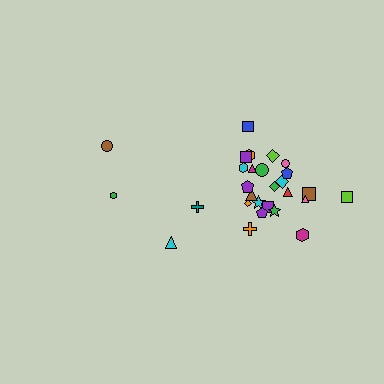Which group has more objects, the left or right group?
The right group.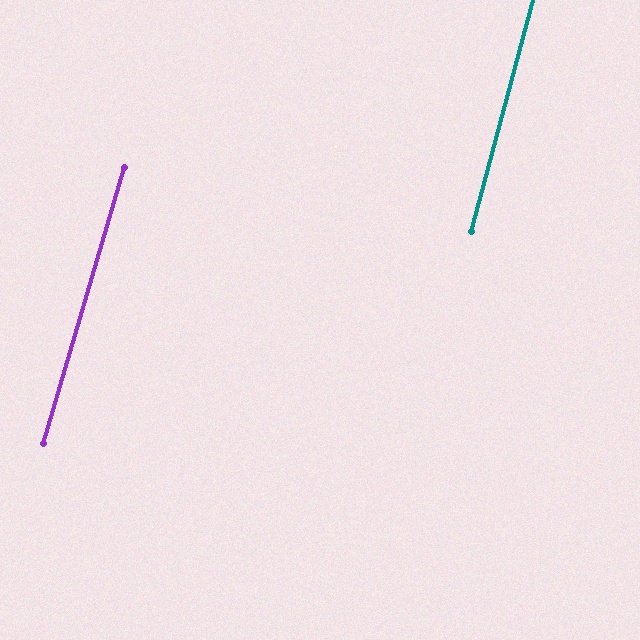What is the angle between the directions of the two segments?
Approximately 1 degree.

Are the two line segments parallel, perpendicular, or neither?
Parallel — their directions differ by only 1.4°.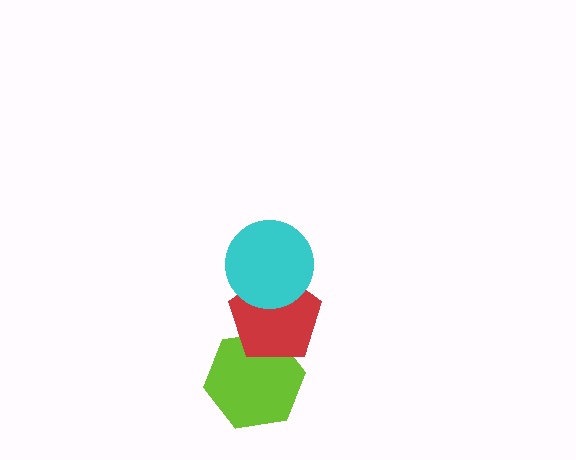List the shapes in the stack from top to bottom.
From top to bottom: the cyan circle, the red pentagon, the lime hexagon.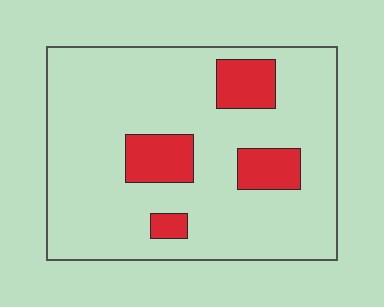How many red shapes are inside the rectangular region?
4.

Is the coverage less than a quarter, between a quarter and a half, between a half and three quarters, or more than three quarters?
Less than a quarter.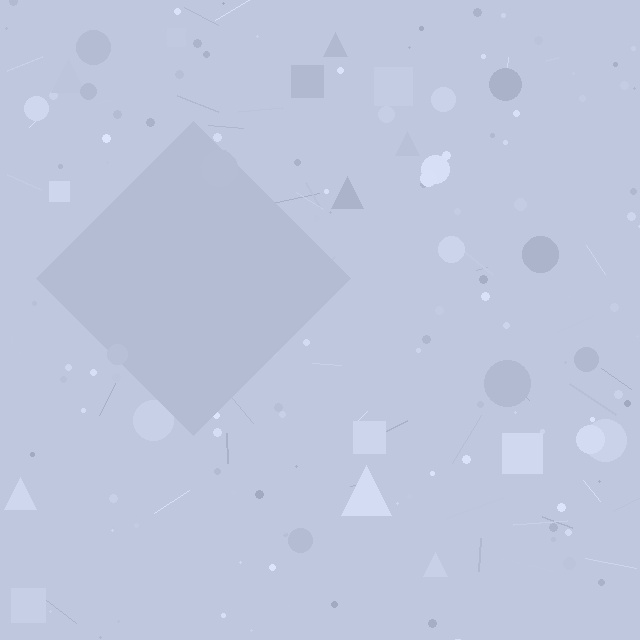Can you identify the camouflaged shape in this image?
The camouflaged shape is a diamond.